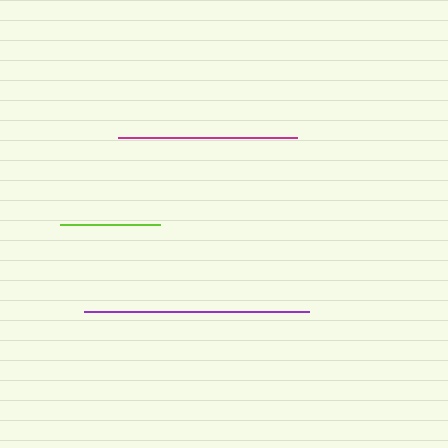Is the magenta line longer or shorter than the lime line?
The magenta line is longer than the lime line.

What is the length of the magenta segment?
The magenta segment is approximately 179 pixels long.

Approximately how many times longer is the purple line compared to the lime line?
The purple line is approximately 2.3 times the length of the lime line.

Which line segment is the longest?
The purple line is the longest at approximately 224 pixels.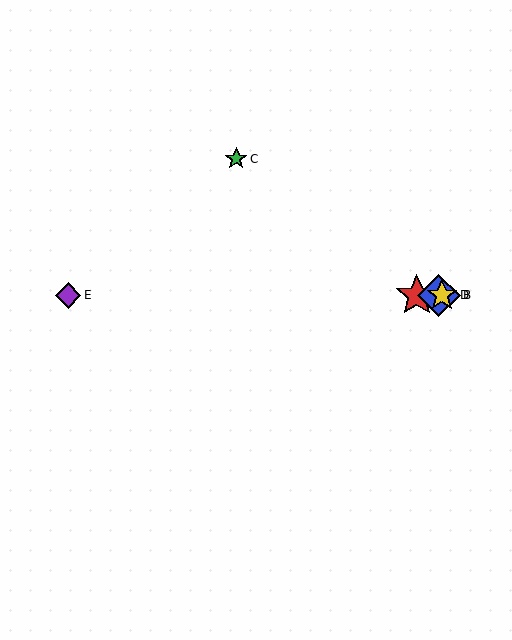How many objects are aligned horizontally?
4 objects (A, B, D, E) are aligned horizontally.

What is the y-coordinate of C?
Object C is at y≈159.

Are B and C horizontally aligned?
No, B is at y≈295 and C is at y≈159.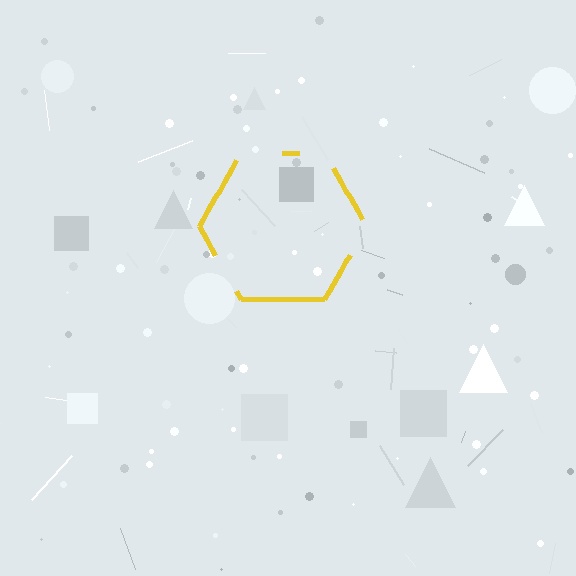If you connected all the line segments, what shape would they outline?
They would outline a hexagon.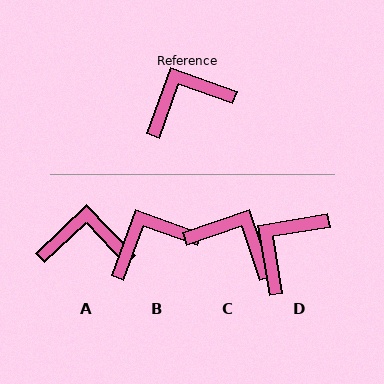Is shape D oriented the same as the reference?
No, it is off by about 29 degrees.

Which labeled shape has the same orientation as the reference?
B.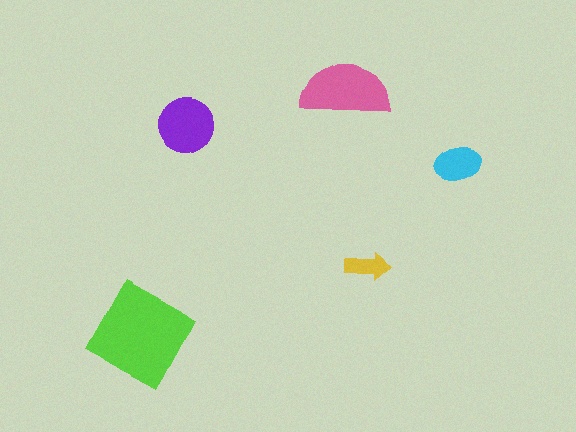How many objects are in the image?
There are 5 objects in the image.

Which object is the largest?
The lime diamond.